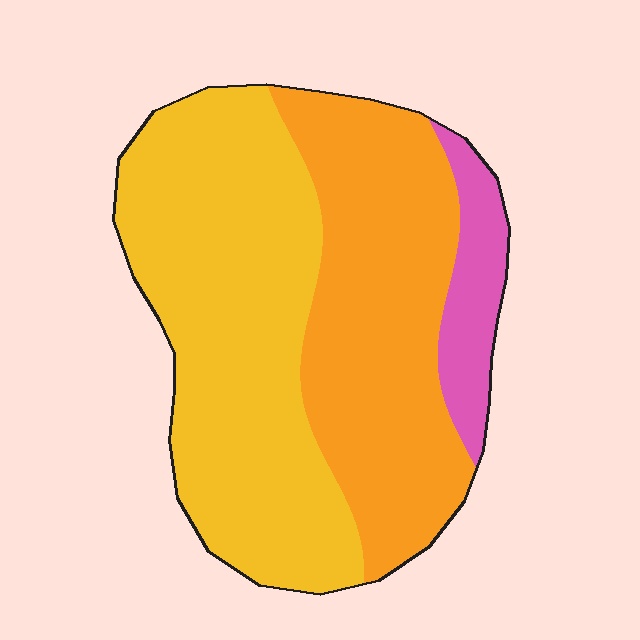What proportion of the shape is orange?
Orange takes up about two fifths (2/5) of the shape.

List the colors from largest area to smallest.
From largest to smallest: yellow, orange, pink.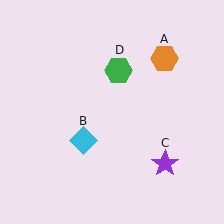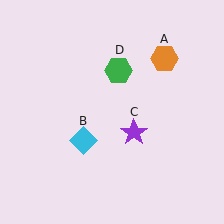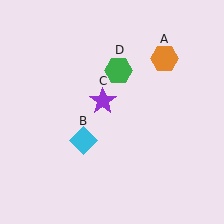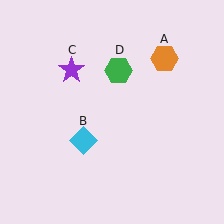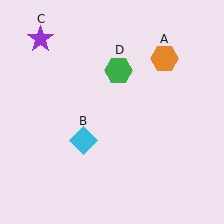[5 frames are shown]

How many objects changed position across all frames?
1 object changed position: purple star (object C).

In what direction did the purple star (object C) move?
The purple star (object C) moved up and to the left.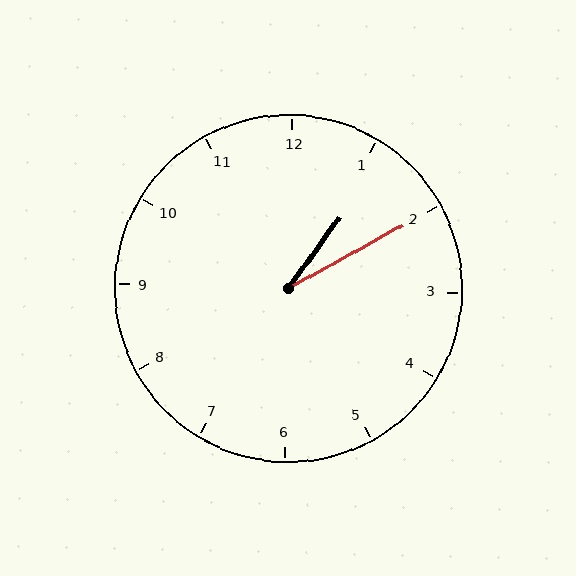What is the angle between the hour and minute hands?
Approximately 25 degrees.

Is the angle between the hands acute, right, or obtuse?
It is acute.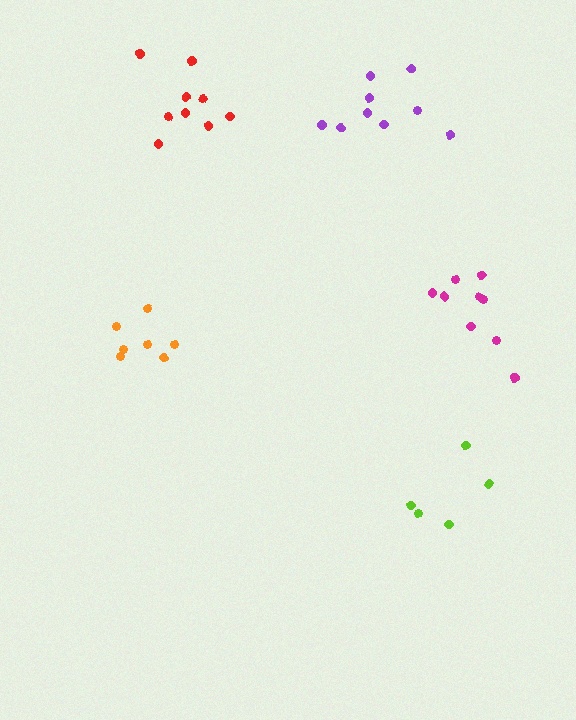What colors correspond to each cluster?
The clusters are colored: lime, orange, red, magenta, purple.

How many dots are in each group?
Group 1: 5 dots, Group 2: 7 dots, Group 3: 9 dots, Group 4: 9 dots, Group 5: 9 dots (39 total).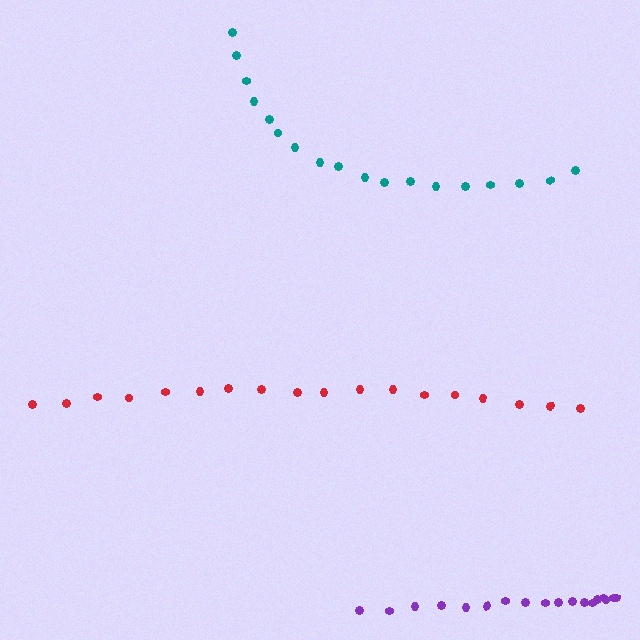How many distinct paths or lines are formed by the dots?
There are 3 distinct paths.